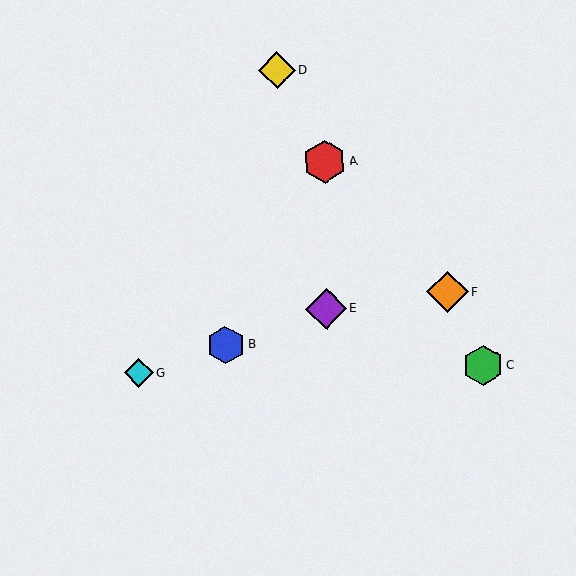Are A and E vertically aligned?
Yes, both are at x≈325.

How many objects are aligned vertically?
2 objects (A, E) are aligned vertically.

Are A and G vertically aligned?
No, A is at x≈325 and G is at x≈139.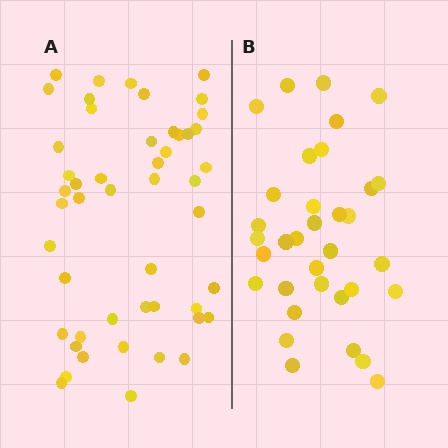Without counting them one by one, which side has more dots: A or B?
Region A (the left region) has more dots.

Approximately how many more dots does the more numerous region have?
Region A has approximately 15 more dots than region B.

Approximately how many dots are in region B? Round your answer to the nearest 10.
About 30 dots. (The exact count is 34, which rounds to 30.)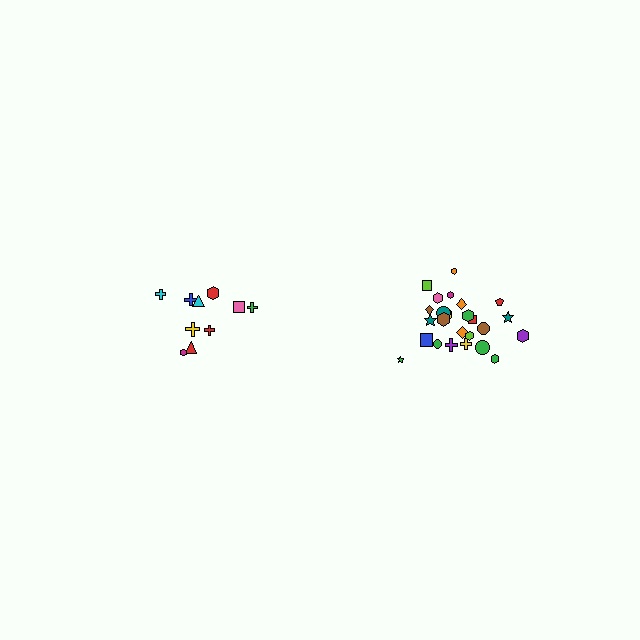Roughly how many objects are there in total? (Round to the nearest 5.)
Roughly 35 objects in total.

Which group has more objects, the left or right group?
The right group.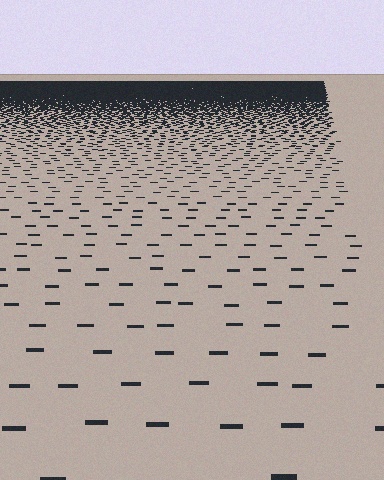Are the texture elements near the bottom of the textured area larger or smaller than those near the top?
Larger. Near the bottom, elements are closer to the viewer and appear at a bigger on-screen size.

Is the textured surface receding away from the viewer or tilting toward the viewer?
The surface is receding away from the viewer. Texture elements get smaller and denser toward the top.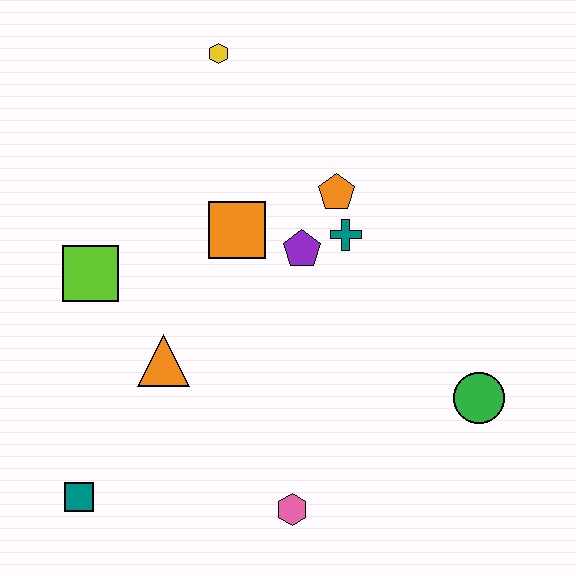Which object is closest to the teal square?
The orange triangle is closest to the teal square.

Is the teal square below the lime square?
Yes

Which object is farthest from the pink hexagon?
The yellow hexagon is farthest from the pink hexagon.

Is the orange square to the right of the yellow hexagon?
Yes